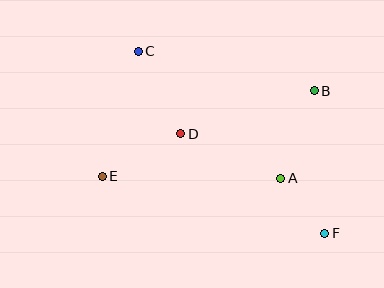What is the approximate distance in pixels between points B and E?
The distance between B and E is approximately 229 pixels.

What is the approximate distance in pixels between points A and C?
The distance between A and C is approximately 190 pixels.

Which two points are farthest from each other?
Points C and F are farthest from each other.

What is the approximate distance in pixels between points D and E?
The distance between D and E is approximately 89 pixels.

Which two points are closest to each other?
Points A and F are closest to each other.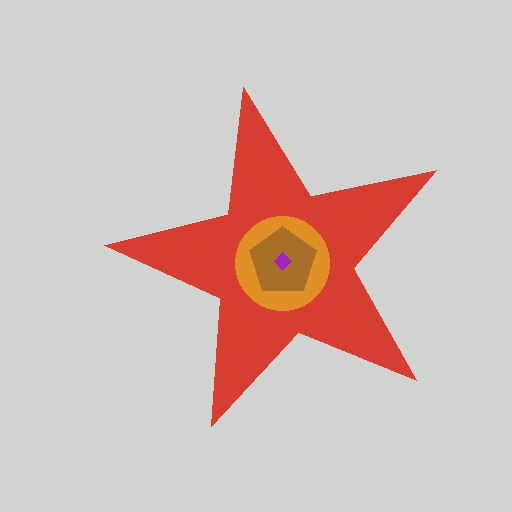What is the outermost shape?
The red star.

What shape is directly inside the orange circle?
The brown pentagon.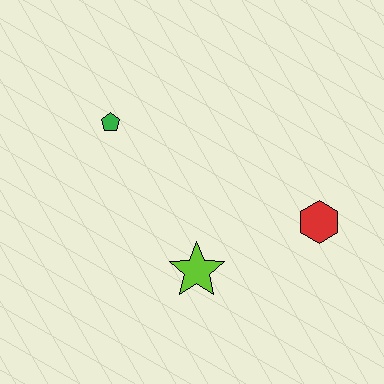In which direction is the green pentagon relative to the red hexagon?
The green pentagon is to the left of the red hexagon.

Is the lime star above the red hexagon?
No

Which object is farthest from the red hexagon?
The green pentagon is farthest from the red hexagon.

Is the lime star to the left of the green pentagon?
No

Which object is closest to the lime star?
The red hexagon is closest to the lime star.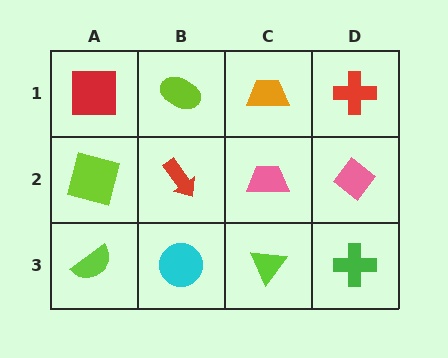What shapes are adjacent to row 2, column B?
A lime ellipse (row 1, column B), a cyan circle (row 3, column B), a lime square (row 2, column A), a pink trapezoid (row 2, column C).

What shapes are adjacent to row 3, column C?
A pink trapezoid (row 2, column C), a cyan circle (row 3, column B), a green cross (row 3, column D).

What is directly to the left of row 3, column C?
A cyan circle.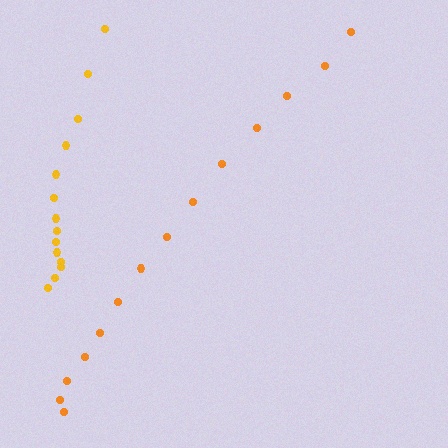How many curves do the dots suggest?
There are 2 distinct paths.